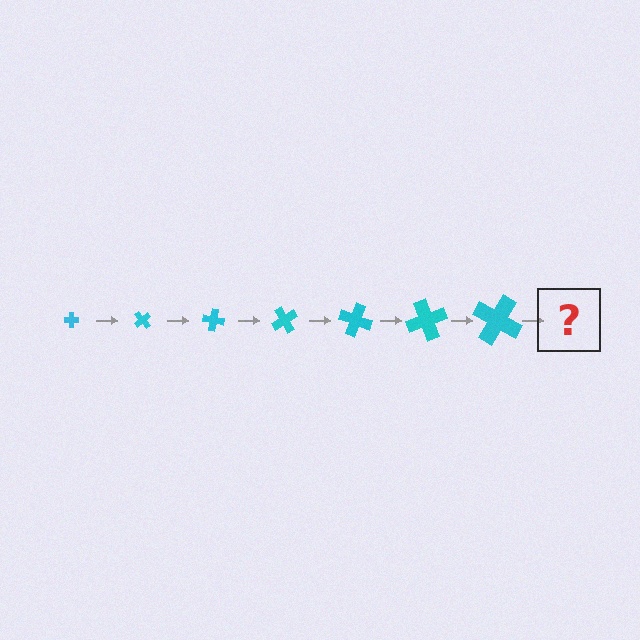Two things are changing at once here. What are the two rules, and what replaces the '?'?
The two rules are that the cross grows larger each step and it rotates 50 degrees each step. The '?' should be a cross, larger than the previous one and rotated 350 degrees from the start.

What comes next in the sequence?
The next element should be a cross, larger than the previous one and rotated 350 degrees from the start.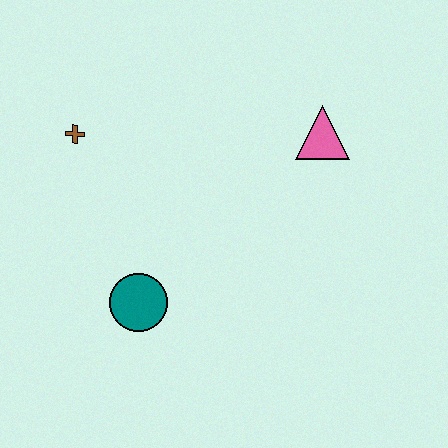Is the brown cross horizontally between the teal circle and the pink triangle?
No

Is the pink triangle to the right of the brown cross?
Yes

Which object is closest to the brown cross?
The teal circle is closest to the brown cross.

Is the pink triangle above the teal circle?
Yes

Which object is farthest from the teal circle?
The pink triangle is farthest from the teal circle.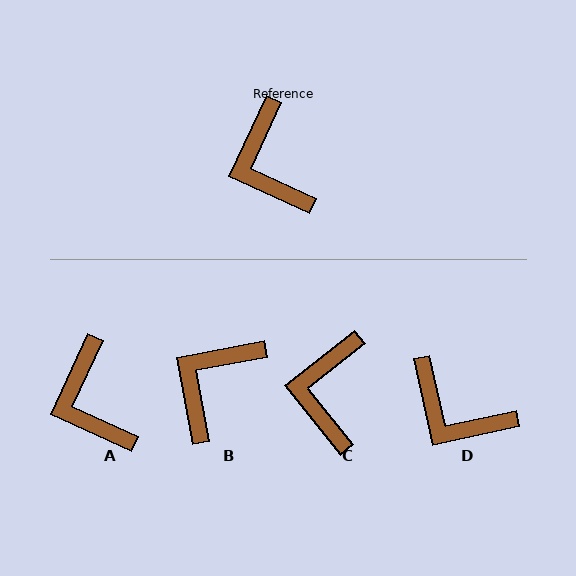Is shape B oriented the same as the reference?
No, it is off by about 54 degrees.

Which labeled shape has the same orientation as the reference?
A.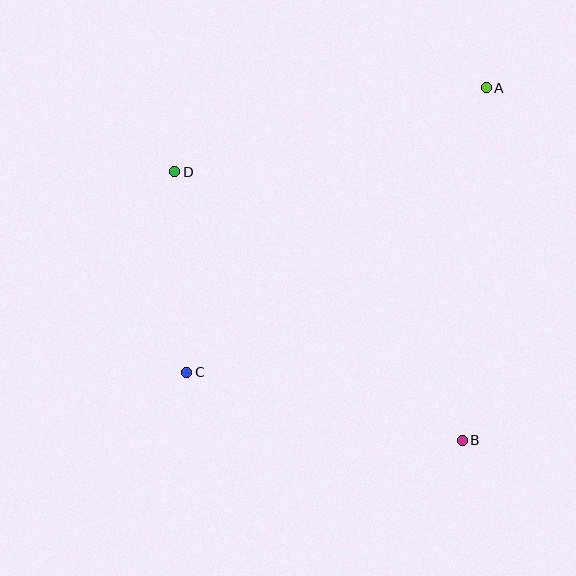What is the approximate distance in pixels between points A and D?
The distance between A and D is approximately 323 pixels.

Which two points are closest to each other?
Points C and D are closest to each other.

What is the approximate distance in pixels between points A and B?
The distance between A and B is approximately 354 pixels.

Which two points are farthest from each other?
Points A and C are farthest from each other.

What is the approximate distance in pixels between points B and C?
The distance between B and C is approximately 284 pixels.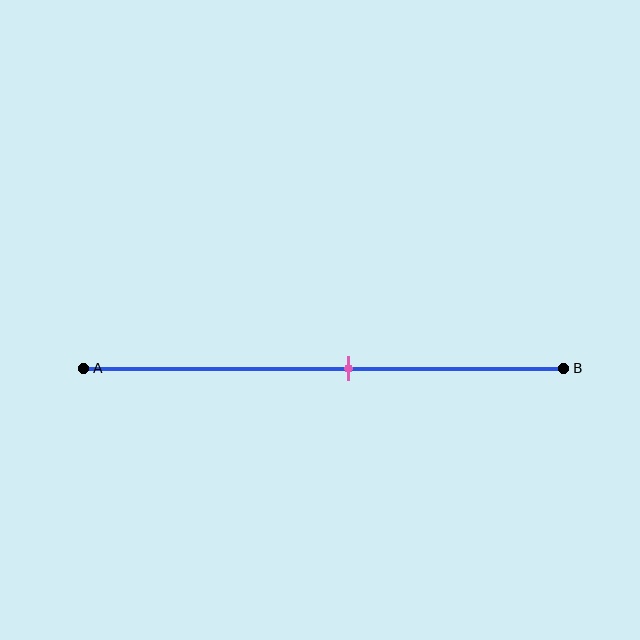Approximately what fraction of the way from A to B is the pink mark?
The pink mark is approximately 55% of the way from A to B.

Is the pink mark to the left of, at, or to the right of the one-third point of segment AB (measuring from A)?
The pink mark is to the right of the one-third point of segment AB.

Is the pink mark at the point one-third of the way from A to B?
No, the mark is at about 55% from A, not at the 33% one-third point.